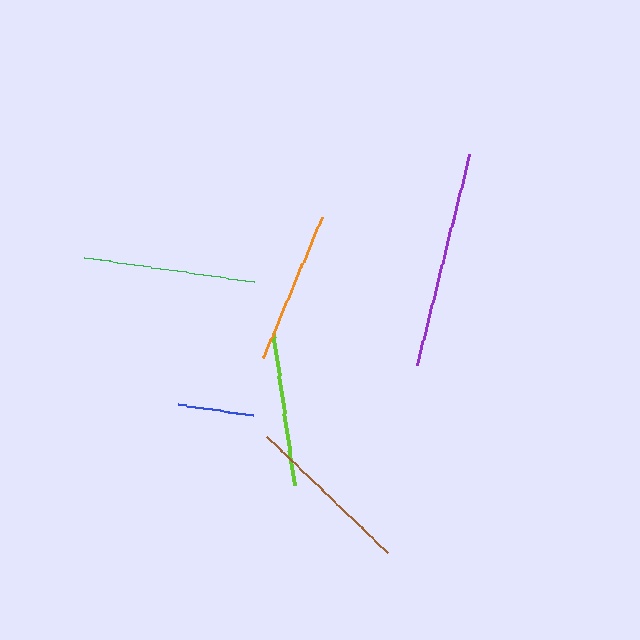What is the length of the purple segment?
The purple segment is approximately 217 pixels long.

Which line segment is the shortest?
The blue line is the shortest at approximately 77 pixels.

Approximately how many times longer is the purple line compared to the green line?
The purple line is approximately 1.3 times the length of the green line.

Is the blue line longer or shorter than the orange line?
The orange line is longer than the blue line.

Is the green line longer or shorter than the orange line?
The green line is longer than the orange line.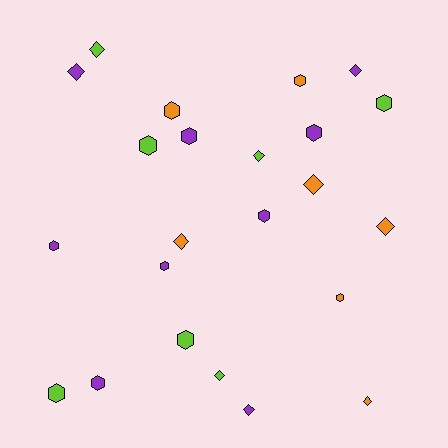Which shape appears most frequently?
Hexagon, with 13 objects.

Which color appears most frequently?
Purple, with 9 objects.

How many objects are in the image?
There are 23 objects.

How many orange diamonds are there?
There are 4 orange diamonds.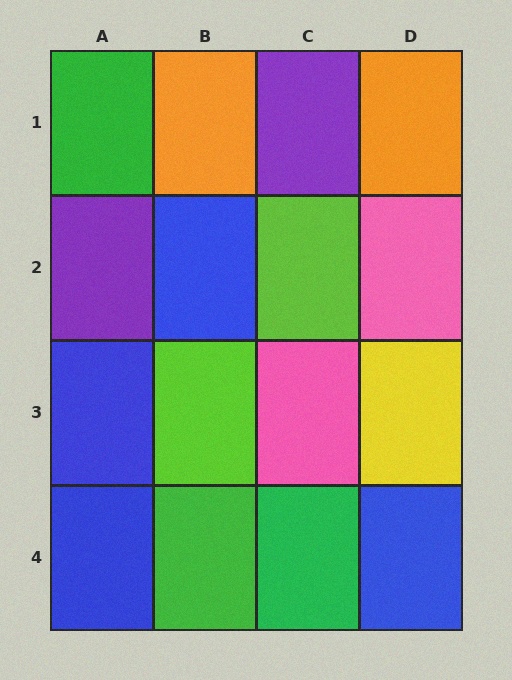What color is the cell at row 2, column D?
Pink.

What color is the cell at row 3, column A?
Blue.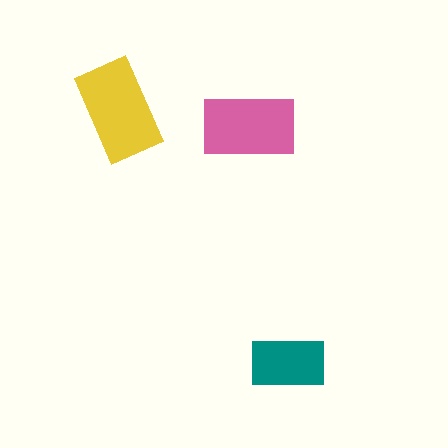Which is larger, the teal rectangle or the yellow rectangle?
The yellow one.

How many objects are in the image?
There are 3 objects in the image.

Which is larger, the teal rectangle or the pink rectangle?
The pink one.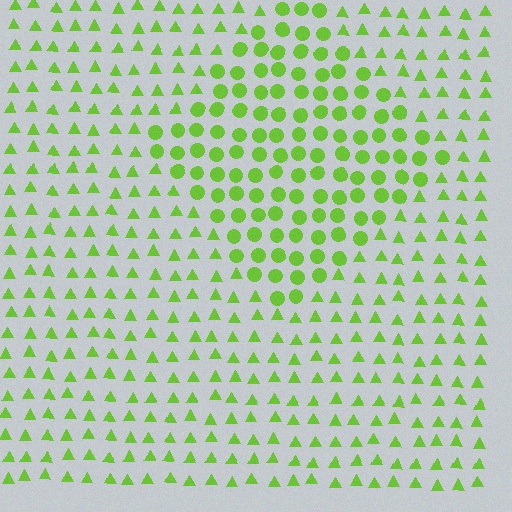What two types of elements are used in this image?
The image uses circles inside the diamond region and triangles outside it.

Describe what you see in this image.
The image is filled with small lime elements arranged in a uniform grid. A diamond-shaped region contains circles, while the surrounding area contains triangles. The boundary is defined purely by the change in element shape.